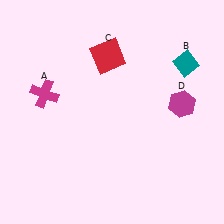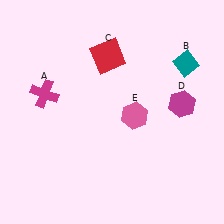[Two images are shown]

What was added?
A pink hexagon (E) was added in Image 2.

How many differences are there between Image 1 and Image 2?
There is 1 difference between the two images.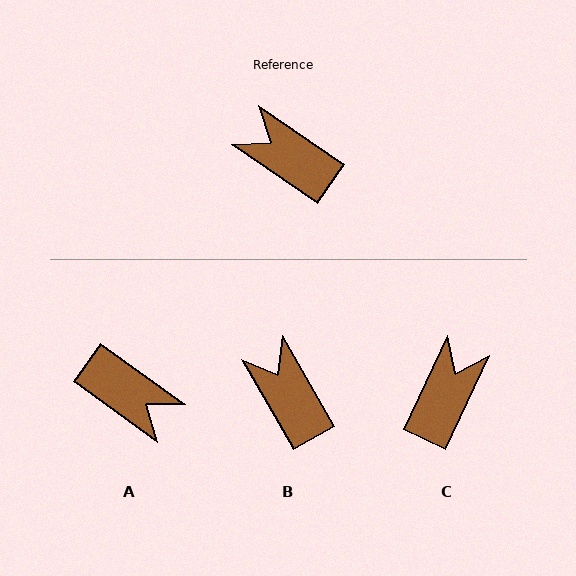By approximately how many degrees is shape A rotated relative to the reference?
Approximately 178 degrees counter-clockwise.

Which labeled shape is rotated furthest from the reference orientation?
A, about 178 degrees away.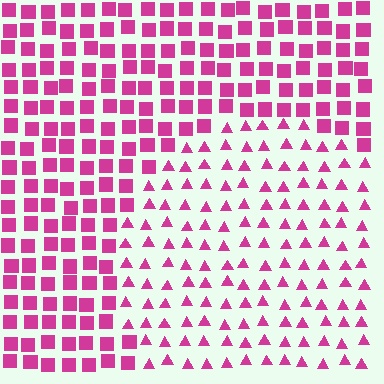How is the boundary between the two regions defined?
The boundary is defined by a change in element shape: triangles inside vs. squares outside. All elements share the same color and spacing.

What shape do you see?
I see a circle.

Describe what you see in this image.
The image is filled with small magenta elements arranged in a uniform grid. A circle-shaped region contains triangles, while the surrounding area contains squares. The boundary is defined purely by the change in element shape.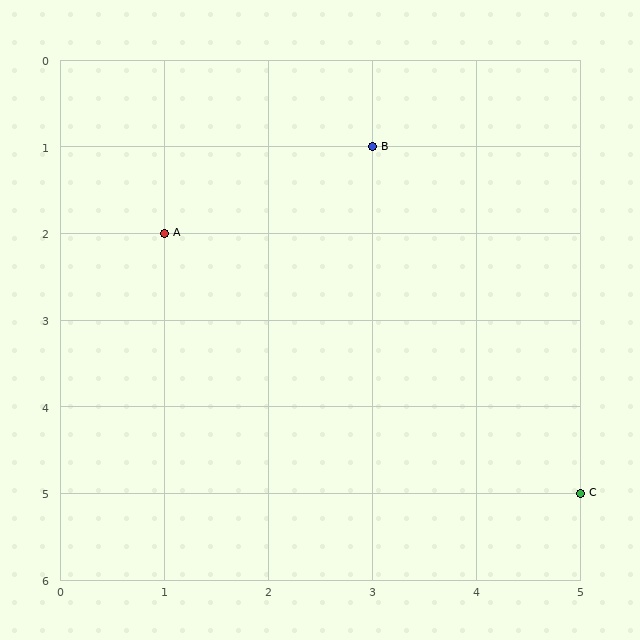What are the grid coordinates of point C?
Point C is at grid coordinates (5, 5).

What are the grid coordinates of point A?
Point A is at grid coordinates (1, 2).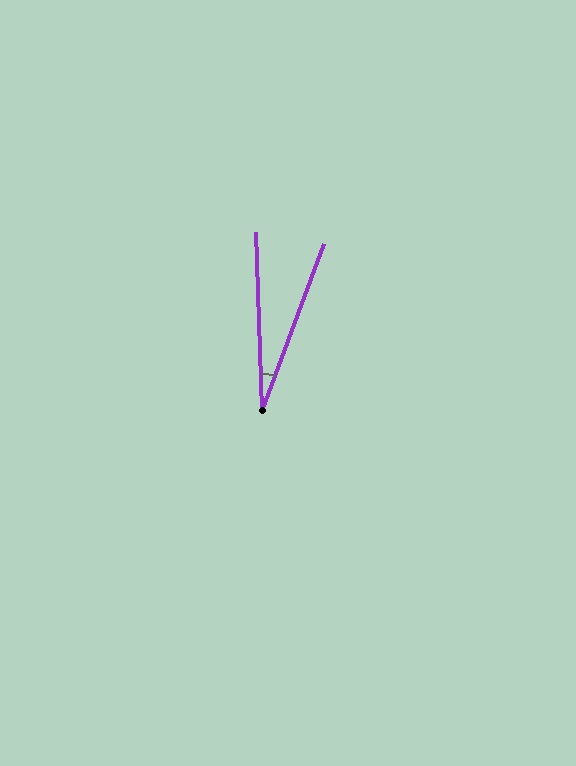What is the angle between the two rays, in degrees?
Approximately 22 degrees.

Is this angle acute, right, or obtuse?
It is acute.